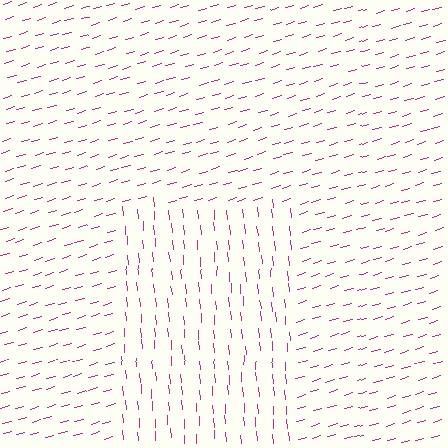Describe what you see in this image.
The image is filled with small magenta line segments. A rectangle region in the image has lines oriented differently from the surrounding lines, creating a visible texture boundary.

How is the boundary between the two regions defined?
The boundary is defined purely by a change in line orientation (approximately 79 degrees difference). All lines are the same color and thickness.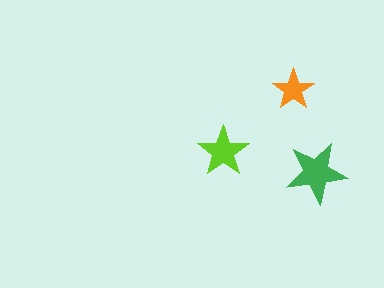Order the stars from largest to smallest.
the green one, the lime one, the orange one.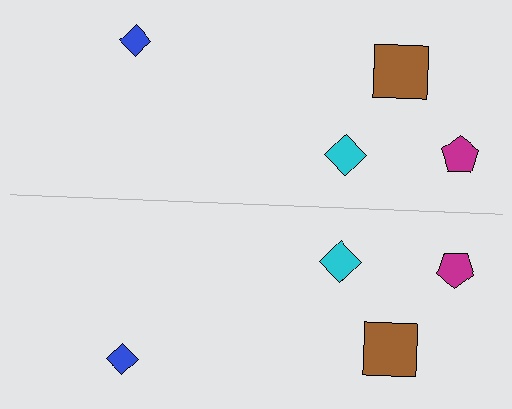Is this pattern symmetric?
Yes, this pattern has bilateral (reflection) symmetry.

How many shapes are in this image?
There are 8 shapes in this image.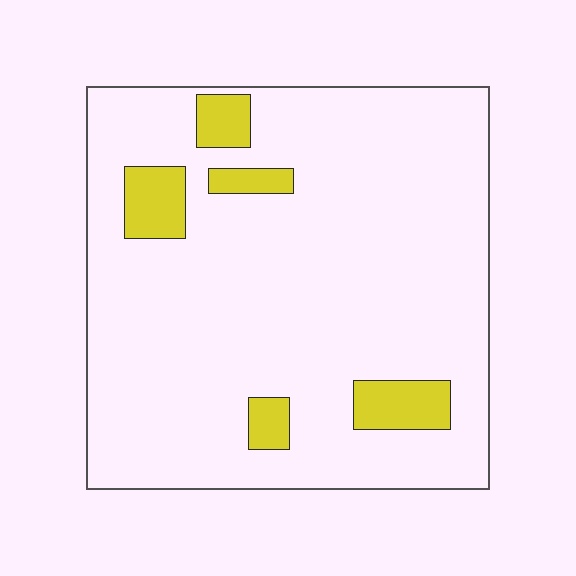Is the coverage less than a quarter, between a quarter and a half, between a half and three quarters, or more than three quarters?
Less than a quarter.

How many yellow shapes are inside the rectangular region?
5.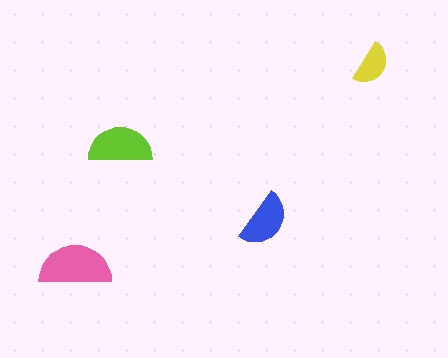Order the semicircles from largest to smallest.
the pink one, the lime one, the blue one, the yellow one.